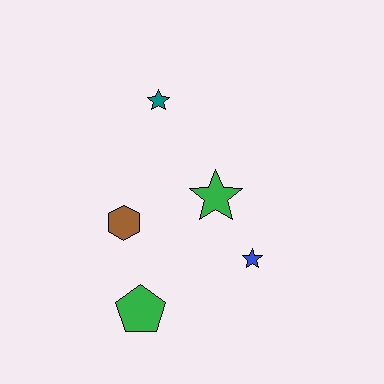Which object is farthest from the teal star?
The green pentagon is farthest from the teal star.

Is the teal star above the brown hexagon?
Yes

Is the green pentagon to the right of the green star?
No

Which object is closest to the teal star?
The green star is closest to the teal star.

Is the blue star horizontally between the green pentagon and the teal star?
No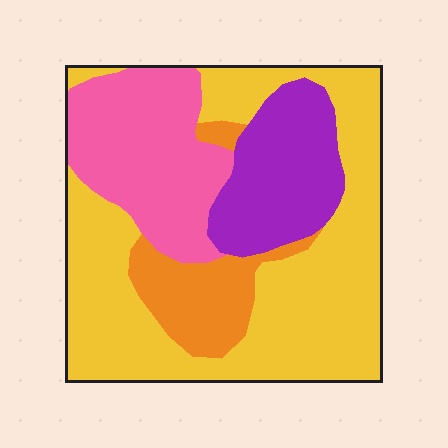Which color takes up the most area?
Yellow, at roughly 50%.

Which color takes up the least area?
Orange, at roughly 10%.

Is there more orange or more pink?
Pink.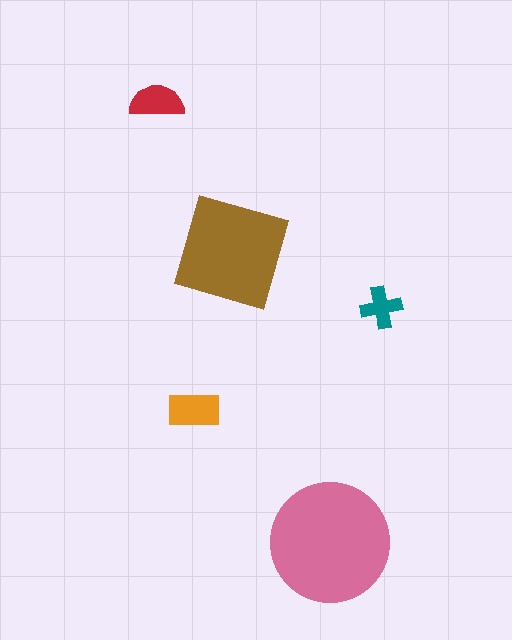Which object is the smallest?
The teal cross.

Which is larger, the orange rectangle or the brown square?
The brown square.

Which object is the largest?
The pink circle.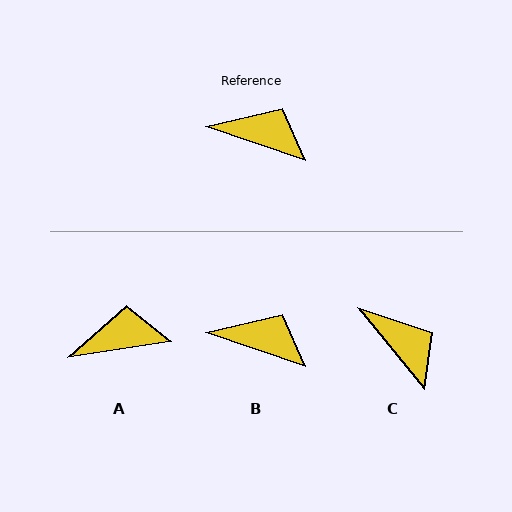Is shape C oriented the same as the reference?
No, it is off by about 32 degrees.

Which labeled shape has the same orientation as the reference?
B.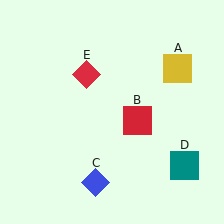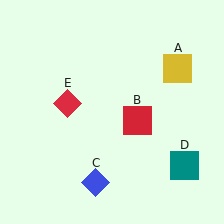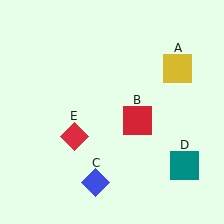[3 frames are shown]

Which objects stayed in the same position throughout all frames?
Yellow square (object A) and red square (object B) and blue diamond (object C) and teal square (object D) remained stationary.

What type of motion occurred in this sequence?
The red diamond (object E) rotated counterclockwise around the center of the scene.